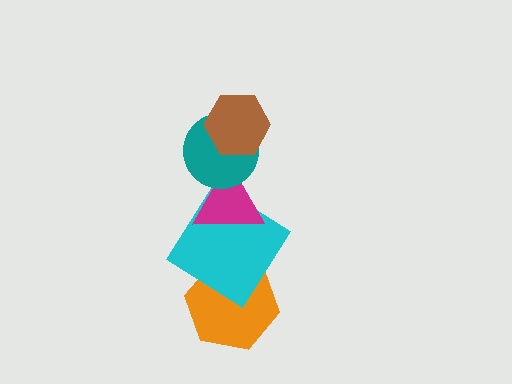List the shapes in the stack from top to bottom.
From top to bottom: the brown hexagon, the teal circle, the magenta triangle, the cyan diamond, the orange hexagon.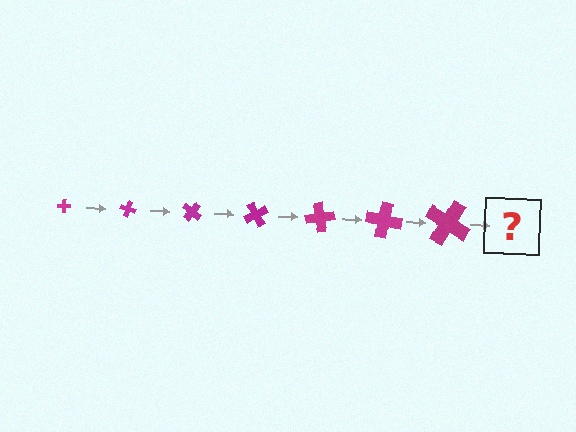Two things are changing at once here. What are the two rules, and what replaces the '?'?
The two rules are that the cross grows larger each step and it rotates 20 degrees each step. The '?' should be a cross, larger than the previous one and rotated 140 degrees from the start.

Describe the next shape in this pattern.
It should be a cross, larger than the previous one and rotated 140 degrees from the start.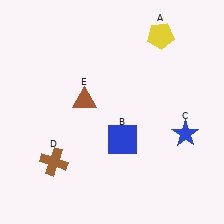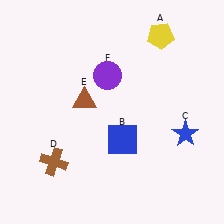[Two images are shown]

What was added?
A purple circle (F) was added in Image 2.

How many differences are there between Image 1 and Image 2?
There is 1 difference between the two images.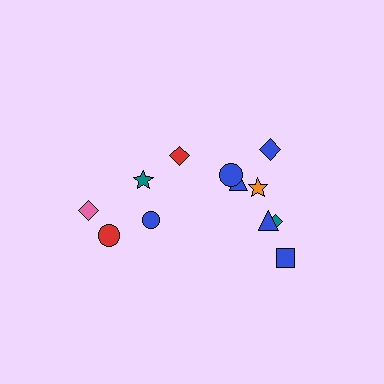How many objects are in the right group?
There are 7 objects.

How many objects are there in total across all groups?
There are 12 objects.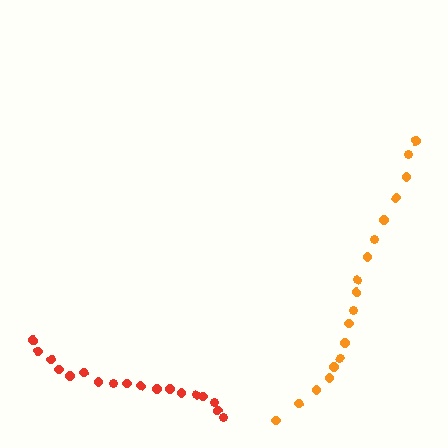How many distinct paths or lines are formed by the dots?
There are 2 distinct paths.